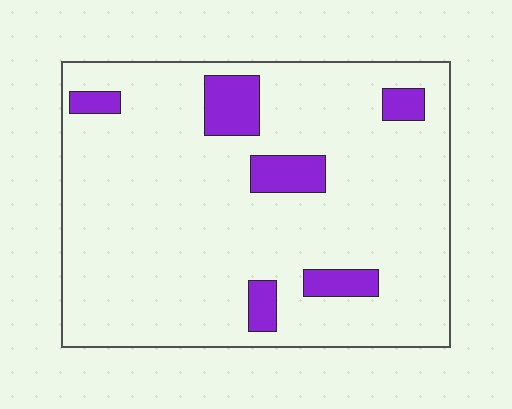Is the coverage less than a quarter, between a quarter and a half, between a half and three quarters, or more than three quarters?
Less than a quarter.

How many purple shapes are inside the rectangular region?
6.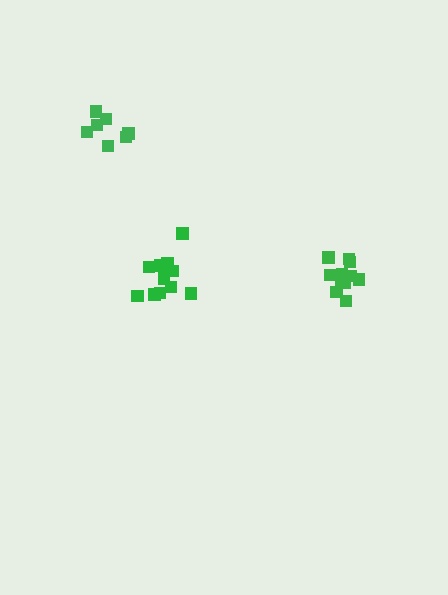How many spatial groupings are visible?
There are 3 spatial groupings.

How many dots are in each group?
Group 1: 12 dots, Group 2: 7 dots, Group 3: 11 dots (30 total).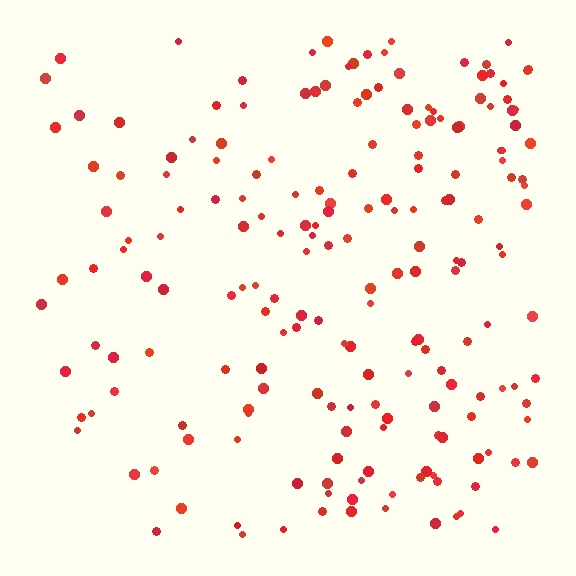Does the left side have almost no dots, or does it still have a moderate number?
Still a moderate number, just noticeably fewer than the right.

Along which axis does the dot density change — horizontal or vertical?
Horizontal.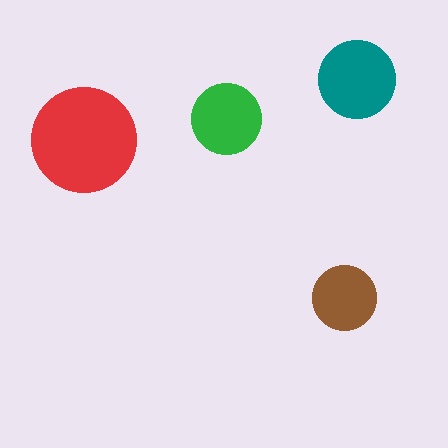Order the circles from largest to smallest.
the red one, the teal one, the green one, the brown one.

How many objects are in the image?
There are 4 objects in the image.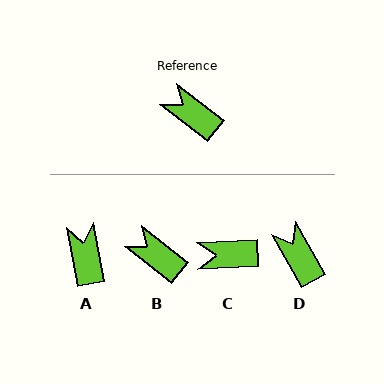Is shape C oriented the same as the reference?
No, it is off by about 41 degrees.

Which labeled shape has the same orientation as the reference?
B.